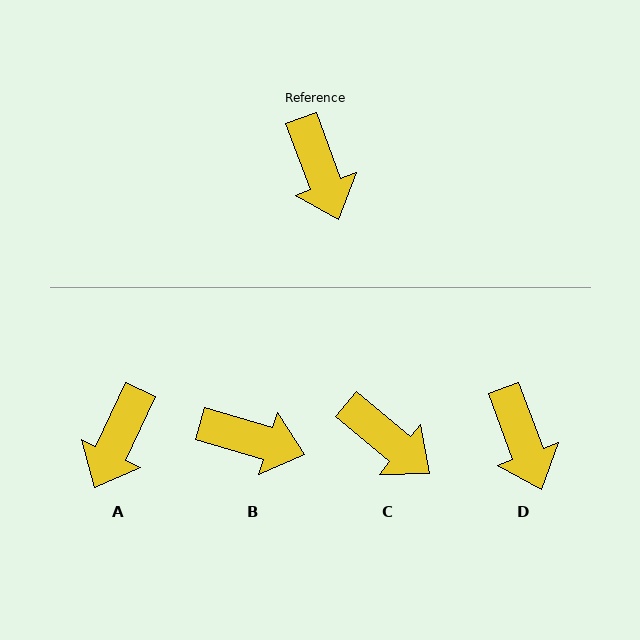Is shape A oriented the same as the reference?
No, it is off by about 46 degrees.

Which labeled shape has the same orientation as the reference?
D.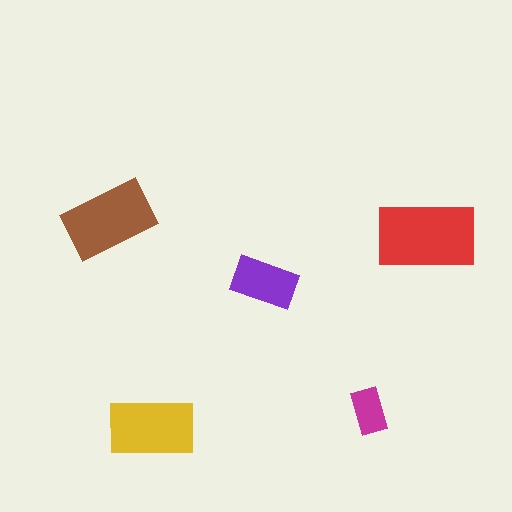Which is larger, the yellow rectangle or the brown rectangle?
The brown one.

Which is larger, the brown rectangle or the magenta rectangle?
The brown one.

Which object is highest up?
The brown rectangle is topmost.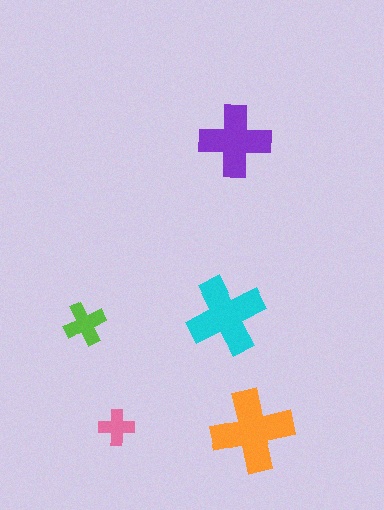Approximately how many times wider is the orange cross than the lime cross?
About 2 times wider.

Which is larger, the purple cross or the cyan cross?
The cyan one.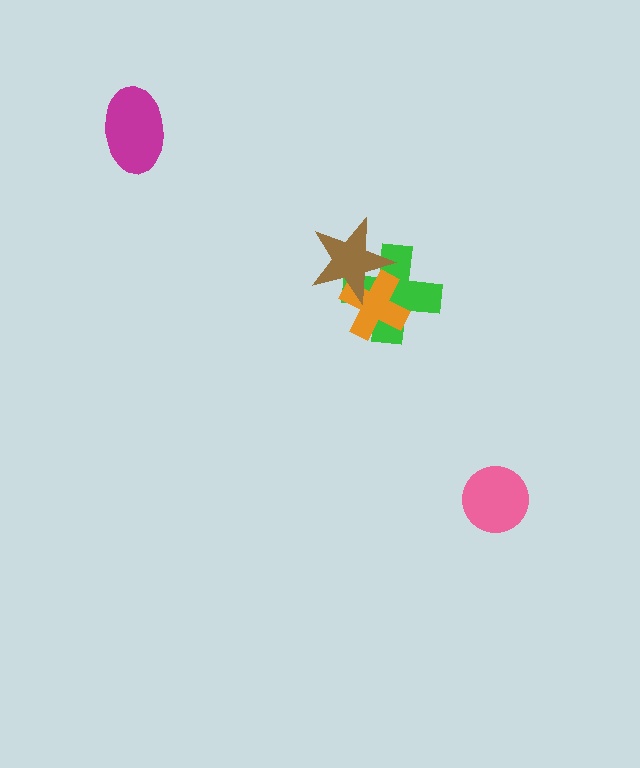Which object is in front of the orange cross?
The brown star is in front of the orange cross.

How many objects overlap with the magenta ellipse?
0 objects overlap with the magenta ellipse.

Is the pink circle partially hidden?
No, no other shape covers it.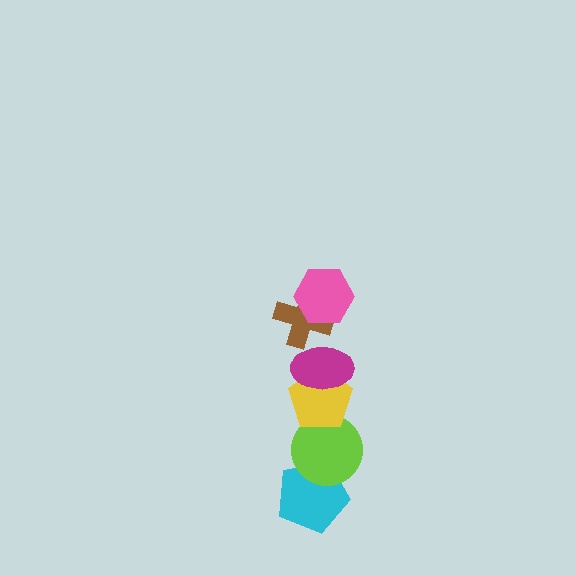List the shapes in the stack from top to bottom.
From top to bottom: the pink hexagon, the brown cross, the magenta ellipse, the yellow pentagon, the lime circle, the cyan pentagon.